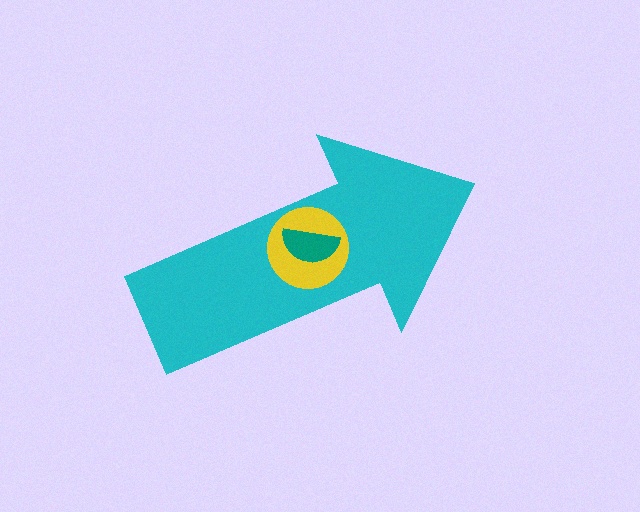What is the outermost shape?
The cyan arrow.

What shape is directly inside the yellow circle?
The teal semicircle.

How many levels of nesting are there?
3.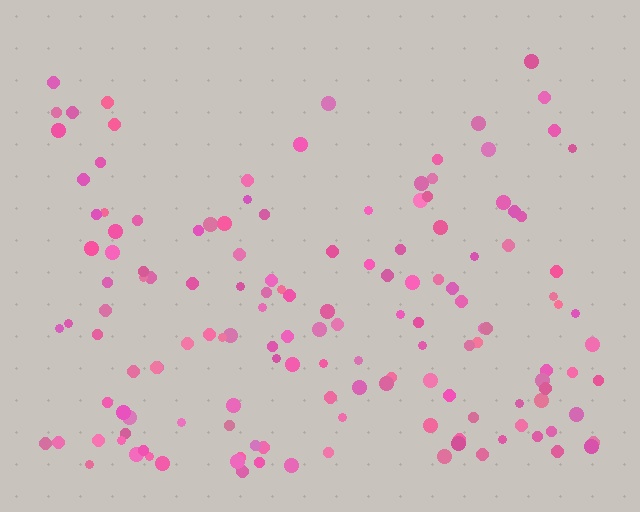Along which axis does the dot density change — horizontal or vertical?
Vertical.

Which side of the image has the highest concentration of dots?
The bottom.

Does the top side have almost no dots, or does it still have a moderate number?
Still a moderate number, just noticeably fewer than the bottom.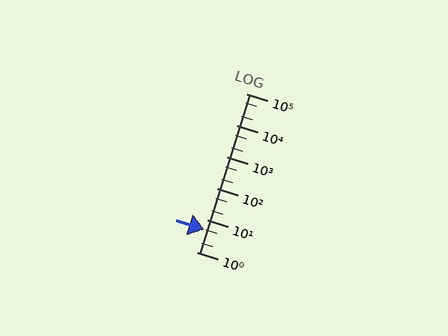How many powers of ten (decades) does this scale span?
The scale spans 5 decades, from 1 to 100000.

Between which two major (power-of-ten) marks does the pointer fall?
The pointer is between 1 and 10.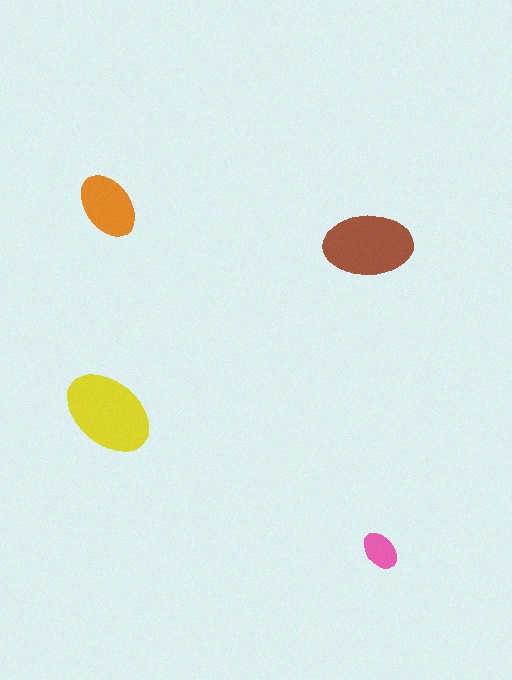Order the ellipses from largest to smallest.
the yellow one, the brown one, the orange one, the pink one.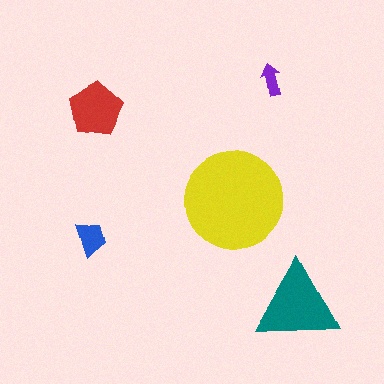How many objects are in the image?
There are 5 objects in the image.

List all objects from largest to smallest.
The yellow circle, the teal triangle, the red pentagon, the blue trapezoid, the purple arrow.